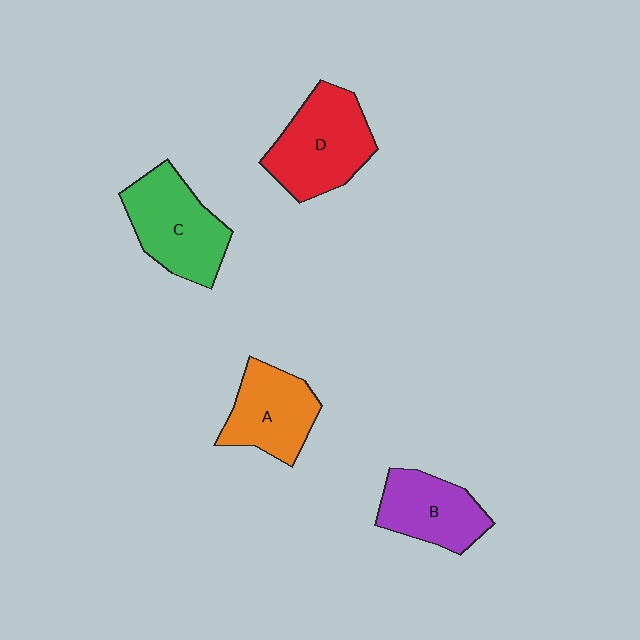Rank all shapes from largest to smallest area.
From largest to smallest: D (red), C (green), A (orange), B (purple).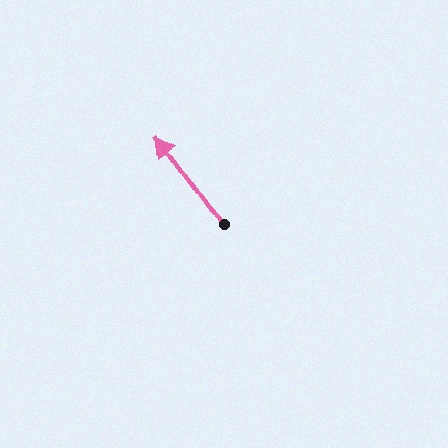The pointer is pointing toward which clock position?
Roughly 11 o'clock.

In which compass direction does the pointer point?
Northwest.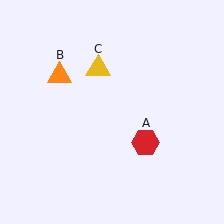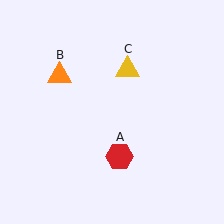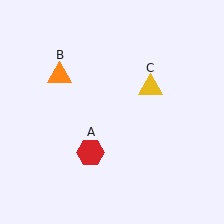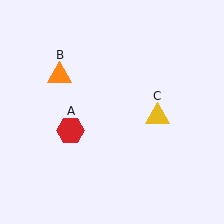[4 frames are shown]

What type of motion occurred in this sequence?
The red hexagon (object A), yellow triangle (object C) rotated clockwise around the center of the scene.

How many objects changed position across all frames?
2 objects changed position: red hexagon (object A), yellow triangle (object C).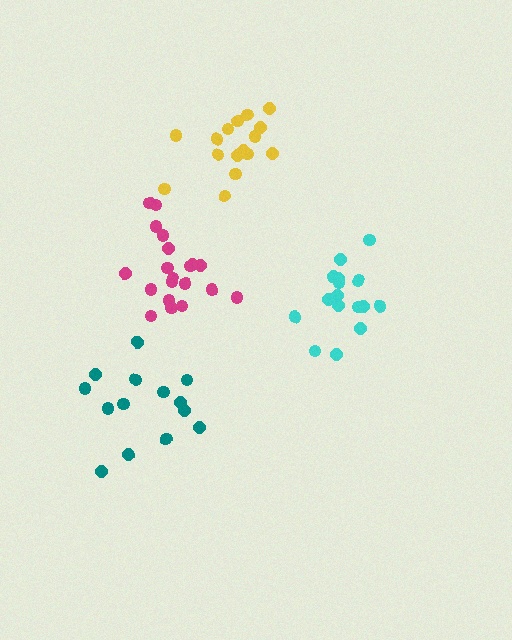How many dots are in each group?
Group 1: 20 dots, Group 2: 16 dots, Group 3: 14 dots, Group 4: 16 dots (66 total).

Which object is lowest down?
The teal cluster is bottommost.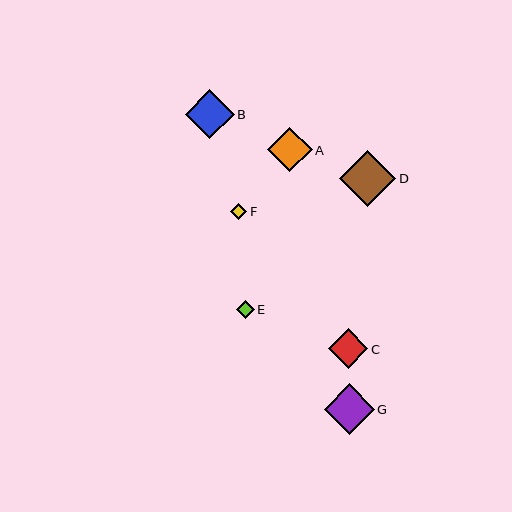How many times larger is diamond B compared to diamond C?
Diamond B is approximately 1.2 times the size of diamond C.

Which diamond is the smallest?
Diamond F is the smallest with a size of approximately 17 pixels.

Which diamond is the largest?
Diamond D is the largest with a size of approximately 56 pixels.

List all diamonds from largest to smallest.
From largest to smallest: D, G, B, A, C, E, F.